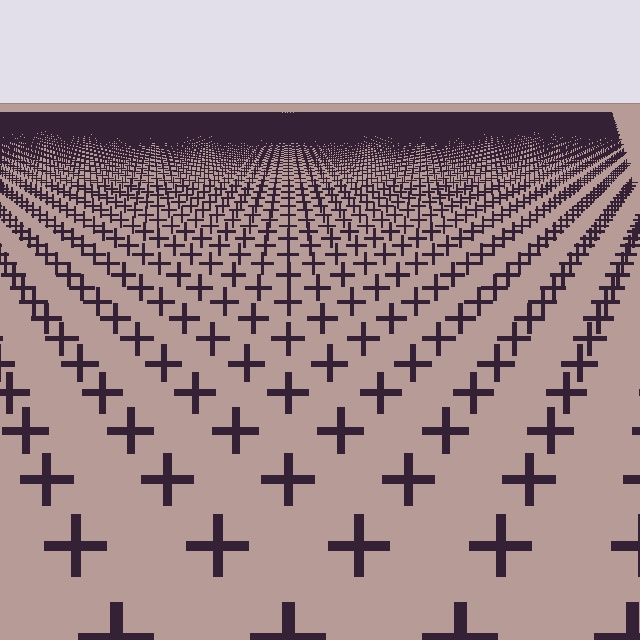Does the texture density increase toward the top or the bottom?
Density increases toward the top.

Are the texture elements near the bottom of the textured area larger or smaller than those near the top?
Larger. Near the bottom, elements are closer to the viewer and appear at a bigger on-screen size.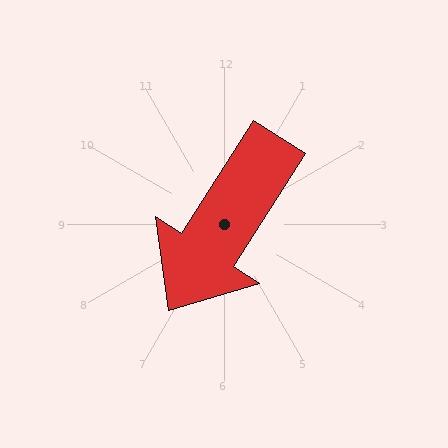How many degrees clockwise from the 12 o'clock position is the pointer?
Approximately 212 degrees.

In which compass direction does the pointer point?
Southwest.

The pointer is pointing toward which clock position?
Roughly 7 o'clock.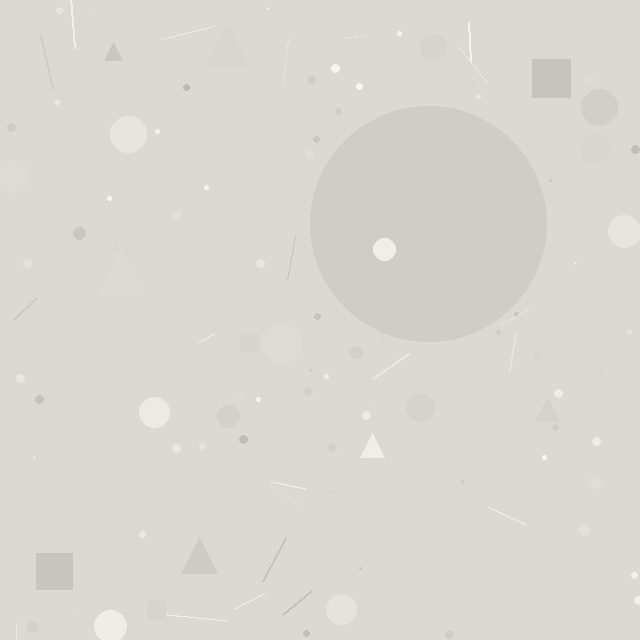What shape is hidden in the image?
A circle is hidden in the image.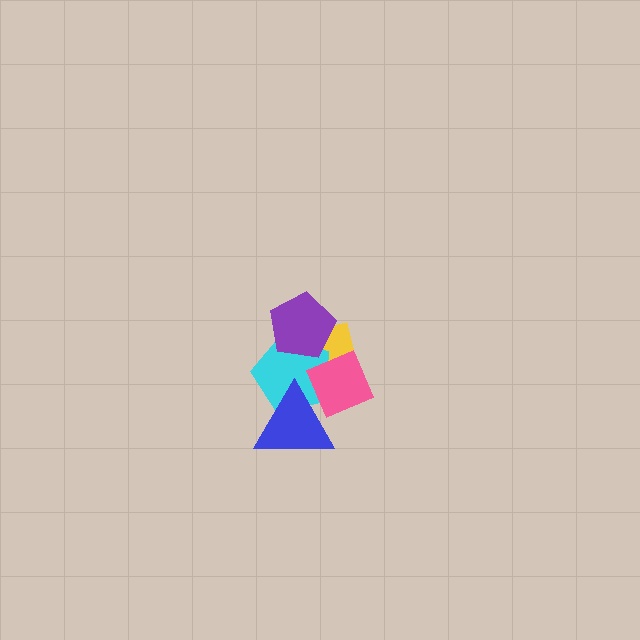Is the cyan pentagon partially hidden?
Yes, it is partially covered by another shape.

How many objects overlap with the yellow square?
3 objects overlap with the yellow square.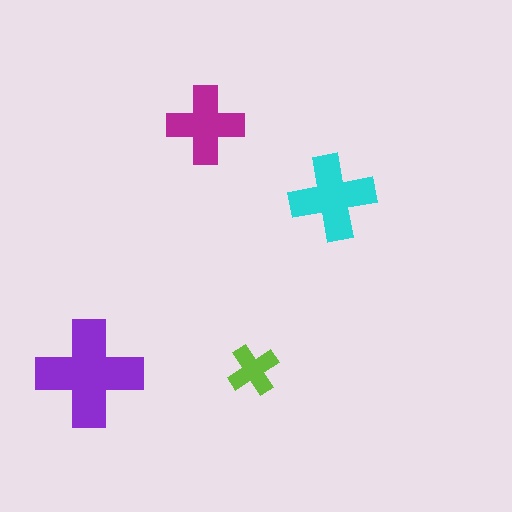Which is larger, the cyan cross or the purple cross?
The purple one.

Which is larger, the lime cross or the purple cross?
The purple one.